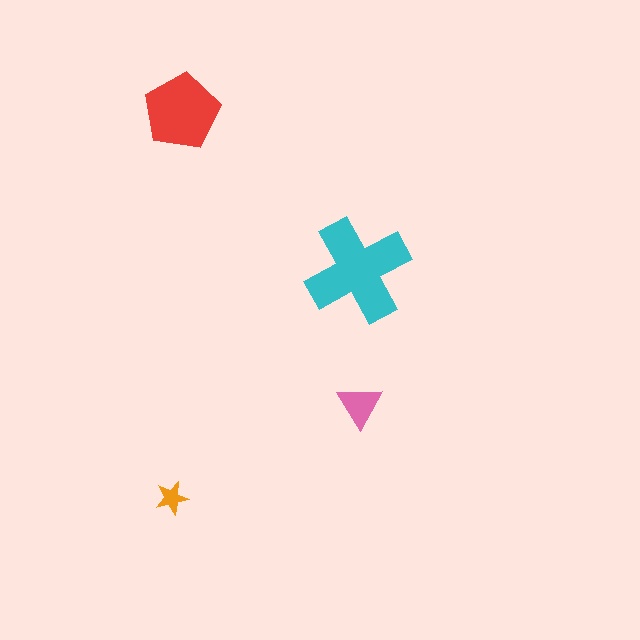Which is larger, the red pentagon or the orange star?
The red pentagon.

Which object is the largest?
The cyan cross.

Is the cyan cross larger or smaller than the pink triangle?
Larger.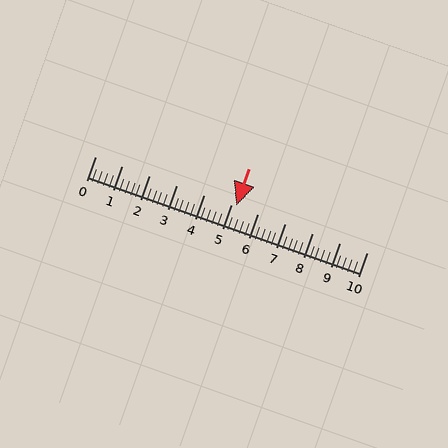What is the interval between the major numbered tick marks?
The major tick marks are spaced 1 units apart.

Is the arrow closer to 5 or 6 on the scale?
The arrow is closer to 5.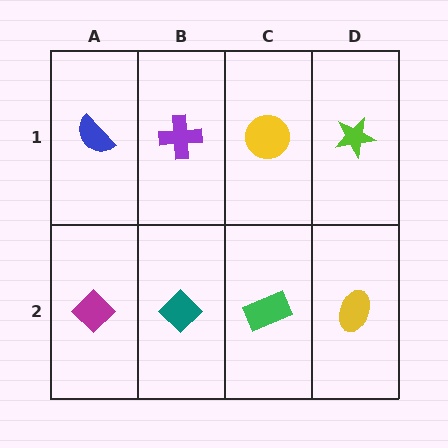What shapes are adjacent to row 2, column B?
A purple cross (row 1, column B), a magenta diamond (row 2, column A), a green rectangle (row 2, column C).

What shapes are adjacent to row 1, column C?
A green rectangle (row 2, column C), a purple cross (row 1, column B), a lime star (row 1, column D).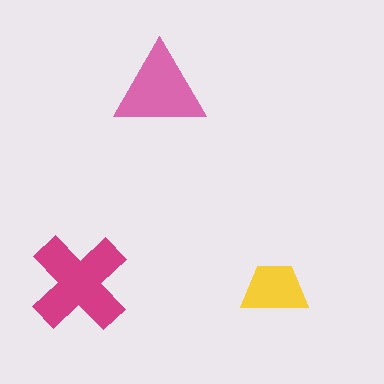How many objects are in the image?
There are 3 objects in the image.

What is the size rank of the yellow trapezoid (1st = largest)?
3rd.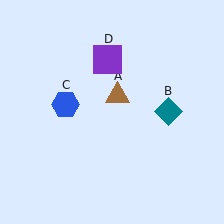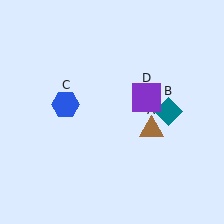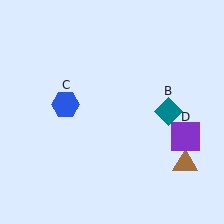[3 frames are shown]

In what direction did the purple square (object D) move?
The purple square (object D) moved down and to the right.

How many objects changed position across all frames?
2 objects changed position: brown triangle (object A), purple square (object D).